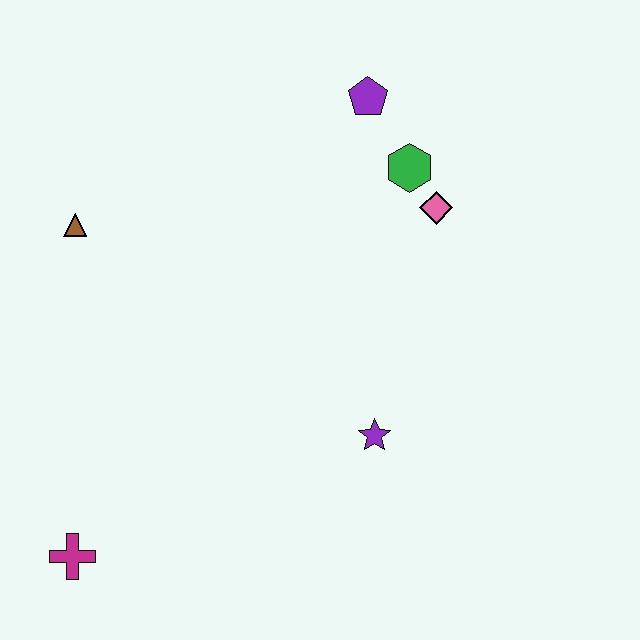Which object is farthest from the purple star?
The brown triangle is farthest from the purple star.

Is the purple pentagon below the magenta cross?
No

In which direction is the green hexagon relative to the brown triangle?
The green hexagon is to the right of the brown triangle.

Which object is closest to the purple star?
The pink diamond is closest to the purple star.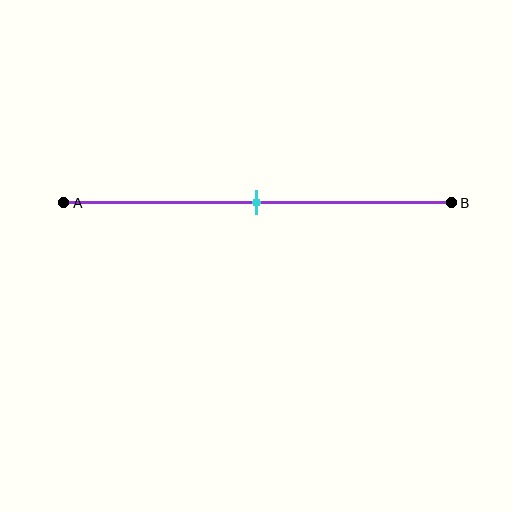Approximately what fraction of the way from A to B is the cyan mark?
The cyan mark is approximately 50% of the way from A to B.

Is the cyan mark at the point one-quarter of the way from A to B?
No, the mark is at about 50% from A, not at the 25% one-quarter point.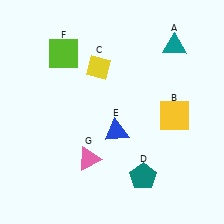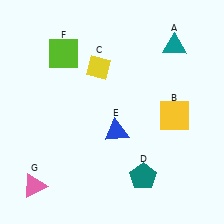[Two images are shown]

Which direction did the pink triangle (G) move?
The pink triangle (G) moved left.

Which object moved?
The pink triangle (G) moved left.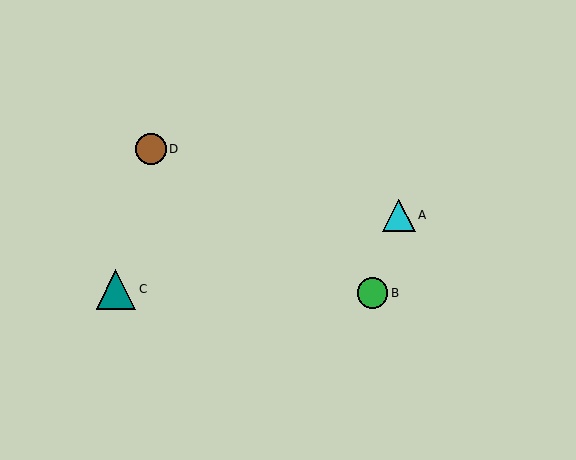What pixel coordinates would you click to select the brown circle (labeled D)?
Click at (151, 149) to select the brown circle D.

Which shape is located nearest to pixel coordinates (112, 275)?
The teal triangle (labeled C) at (116, 289) is nearest to that location.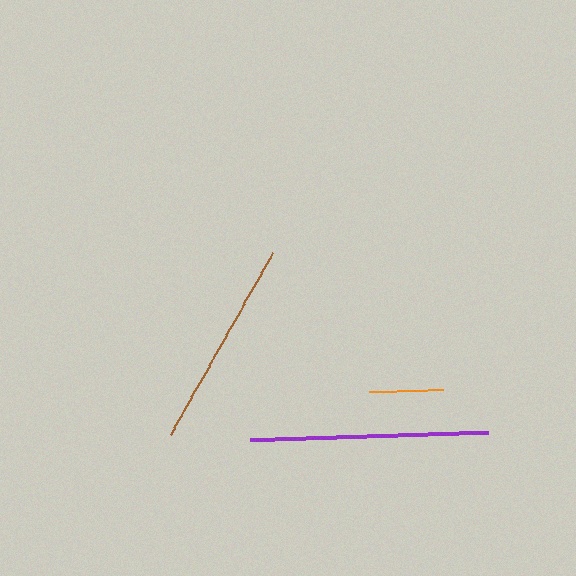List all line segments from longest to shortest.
From longest to shortest: purple, brown, orange.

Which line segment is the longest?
The purple line is the longest at approximately 239 pixels.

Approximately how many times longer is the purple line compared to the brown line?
The purple line is approximately 1.1 times the length of the brown line.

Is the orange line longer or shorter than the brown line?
The brown line is longer than the orange line.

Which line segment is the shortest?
The orange line is the shortest at approximately 74 pixels.